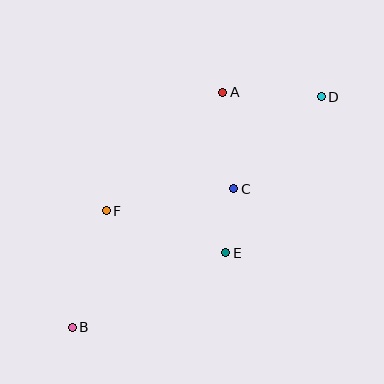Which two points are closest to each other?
Points C and E are closest to each other.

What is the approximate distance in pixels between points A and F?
The distance between A and F is approximately 166 pixels.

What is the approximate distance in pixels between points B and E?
The distance between B and E is approximately 170 pixels.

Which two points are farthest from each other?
Points B and D are farthest from each other.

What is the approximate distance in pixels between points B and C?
The distance between B and C is approximately 213 pixels.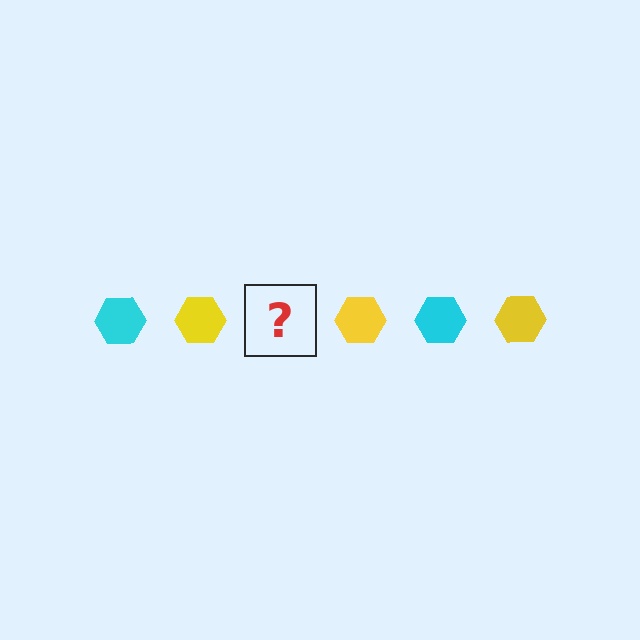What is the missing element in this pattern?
The missing element is a cyan hexagon.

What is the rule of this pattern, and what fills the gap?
The rule is that the pattern cycles through cyan, yellow hexagons. The gap should be filled with a cyan hexagon.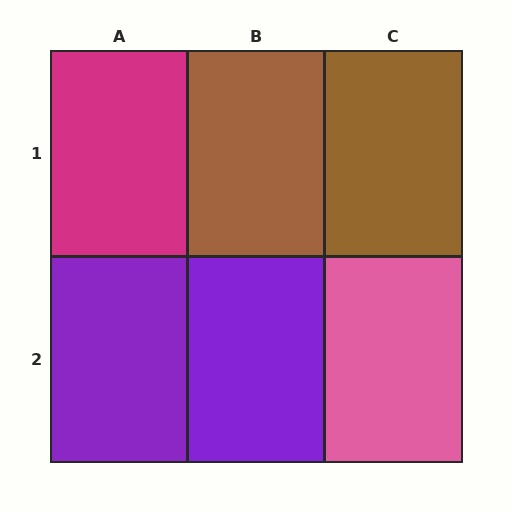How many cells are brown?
2 cells are brown.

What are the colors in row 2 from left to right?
Purple, purple, pink.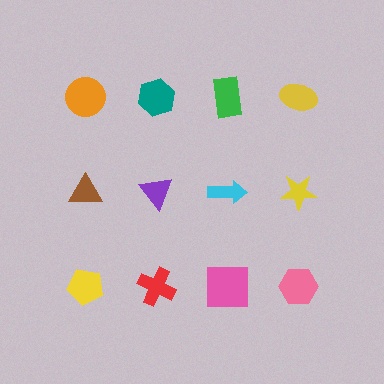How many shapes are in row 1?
4 shapes.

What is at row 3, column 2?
A red cross.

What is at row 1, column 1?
An orange circle.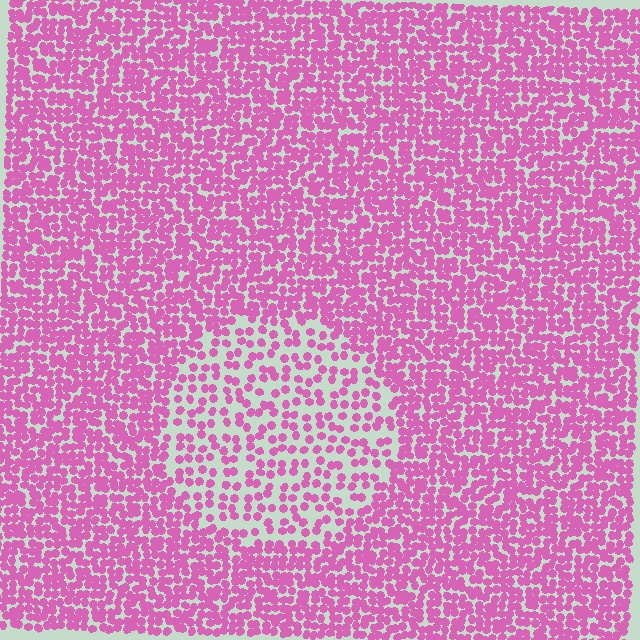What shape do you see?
I see a circle.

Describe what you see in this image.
The image contains small pink elements arranged at two different densities. A circle-shaped region is visible where the elements are less densely packed than the surrounding area.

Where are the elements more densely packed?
The elements are more densely packed outside the circle boundary.